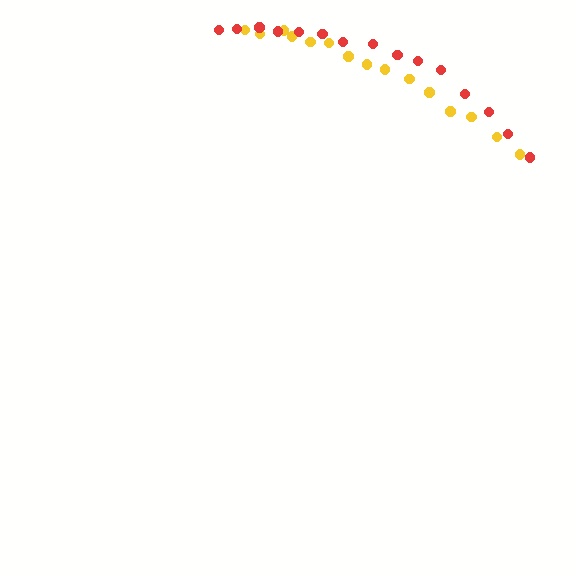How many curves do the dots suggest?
There are 2 distinct paths.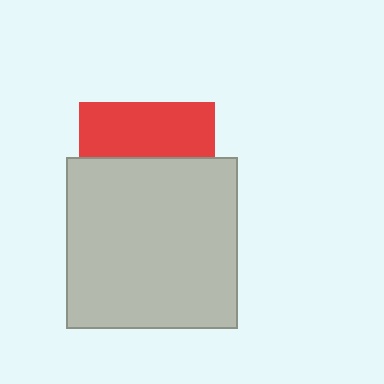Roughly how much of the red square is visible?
A small part of it is visible (roughly 41%).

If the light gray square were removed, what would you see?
You would see the complete red square.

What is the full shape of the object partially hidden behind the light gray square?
The partially hidden object is a red square.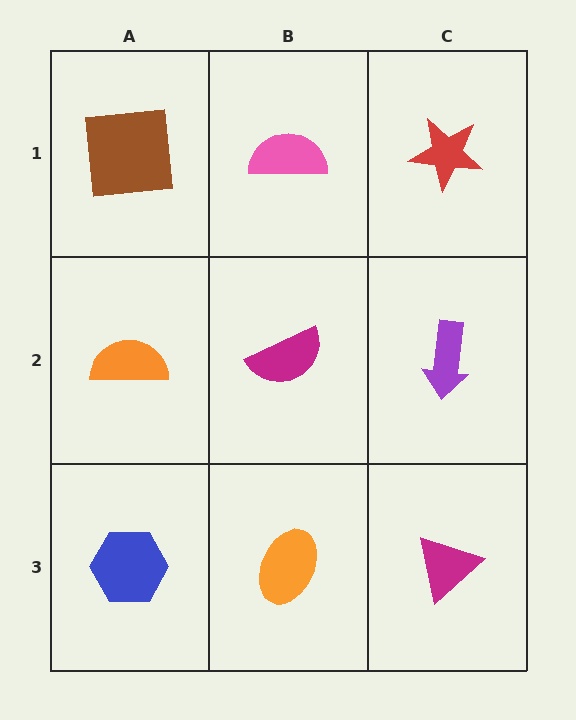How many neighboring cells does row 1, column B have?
3.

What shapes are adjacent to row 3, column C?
A purple arrow (row 2, column C), an orange ellipse (row 3, column B).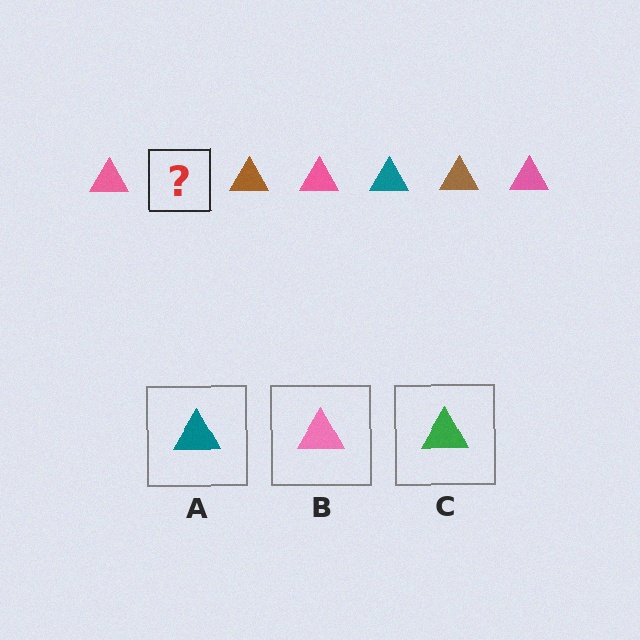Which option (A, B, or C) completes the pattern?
A.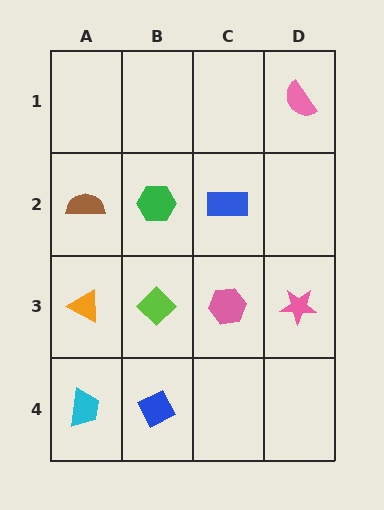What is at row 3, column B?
A lime diamond.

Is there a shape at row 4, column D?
No, that cell is empty.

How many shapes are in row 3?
4 shapes.